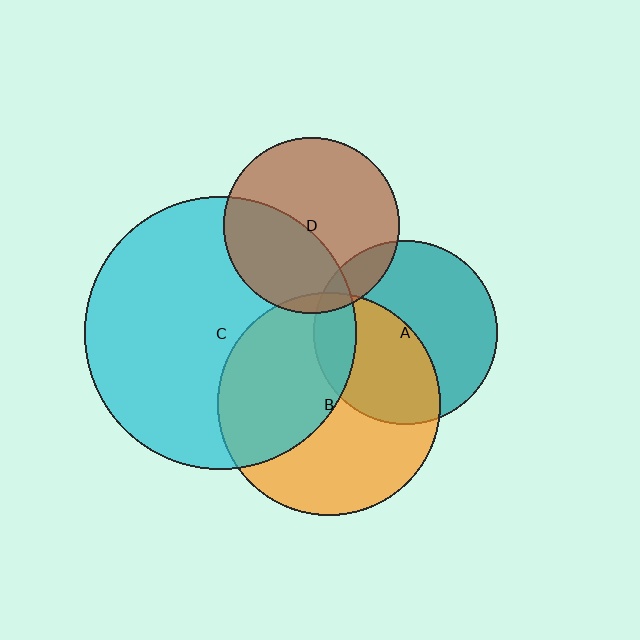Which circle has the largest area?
Circle C (cyan).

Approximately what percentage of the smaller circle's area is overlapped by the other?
Approximately 5%.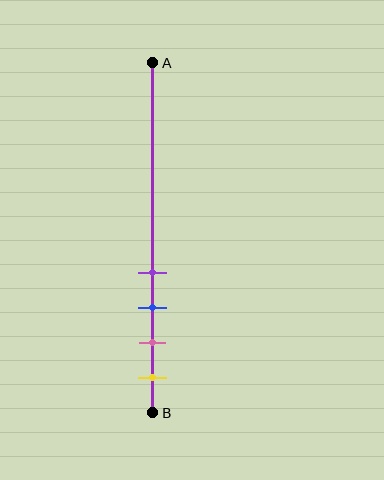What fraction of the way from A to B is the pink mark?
The pink mark is approximately 80% (0.8) of the way from A to B.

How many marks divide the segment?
There are 4 marks dividing the segment.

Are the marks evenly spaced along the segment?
Yes, the marks are approximately evenly spaced.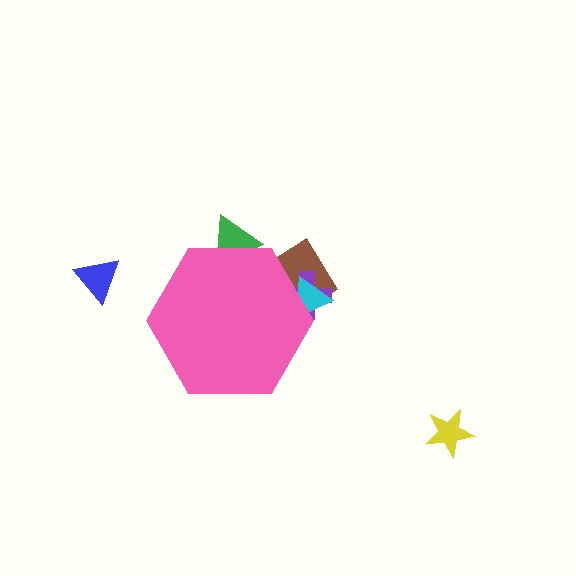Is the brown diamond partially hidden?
Yes, the brown diamond is partially hidden behind the pink hexagon.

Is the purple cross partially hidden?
Yes, the purple cross is partially hidden behind the pink hexagon.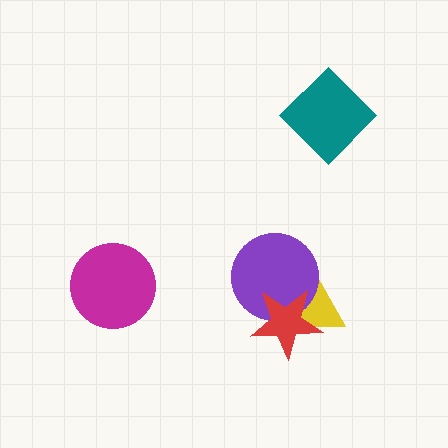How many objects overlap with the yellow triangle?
2 objects overlap with the yellow triangle.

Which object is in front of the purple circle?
The red star is in front of the purple circle.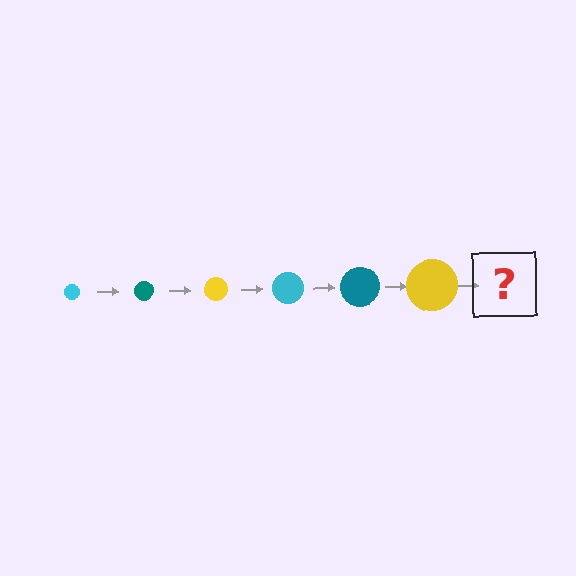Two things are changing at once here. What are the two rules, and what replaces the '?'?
The two rules are that the circle grows larger each step and the color cycles through cyan, teal, and yellow. The '?' should be a cyan circle, larger than the previous one.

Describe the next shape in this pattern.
It should be a cyan circle, larger than the previous one.